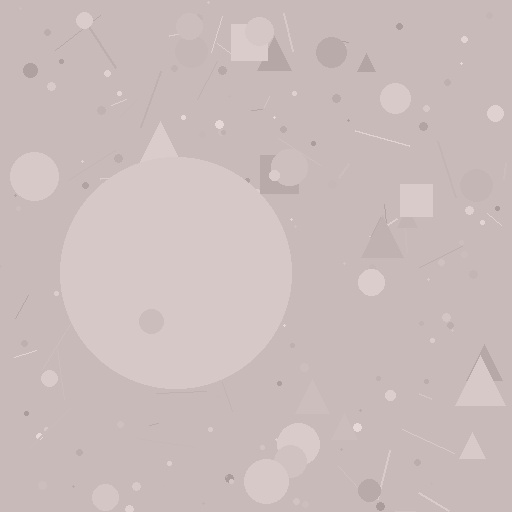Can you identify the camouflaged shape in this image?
The camouflaged shape is a circle.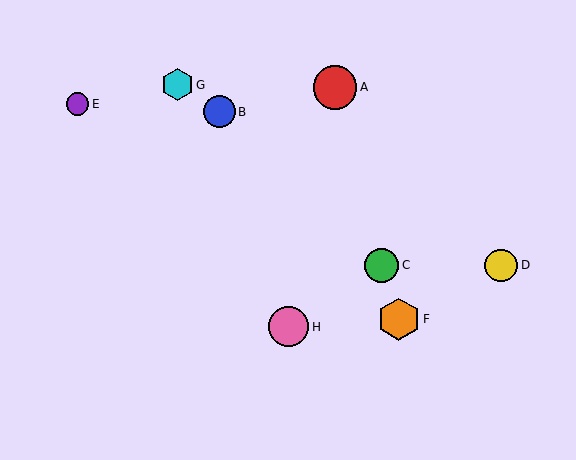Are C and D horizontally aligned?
Yes, both are at y≈266.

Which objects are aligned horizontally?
Objects C, D are aligned horizontally.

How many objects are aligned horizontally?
2 objects (C, D) are aligned horizontally.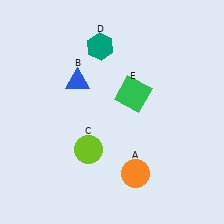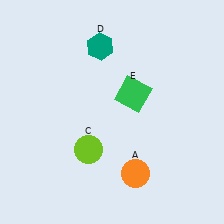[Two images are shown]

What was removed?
The blue triangle (B) was removed in Image 2.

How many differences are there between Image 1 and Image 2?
There is 1 difference between the two images.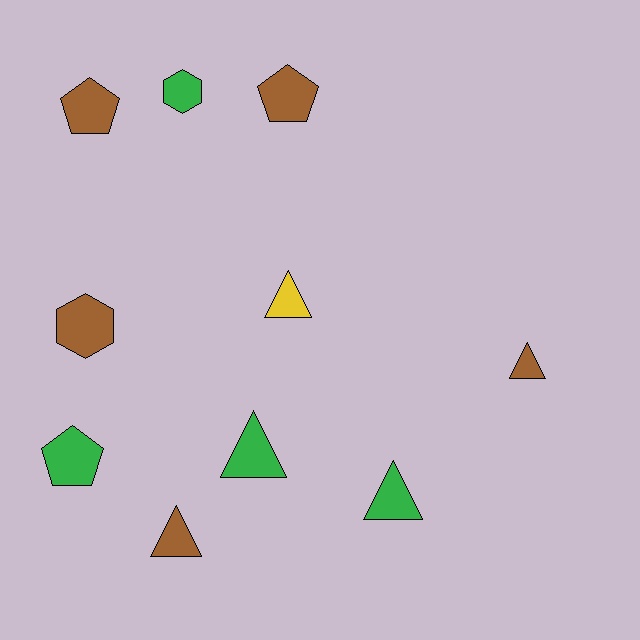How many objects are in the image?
There are 10 objects.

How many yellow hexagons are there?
There are no yellow hexagons.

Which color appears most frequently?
Brown, with 5 objects.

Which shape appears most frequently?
Triangle, with 5 objects.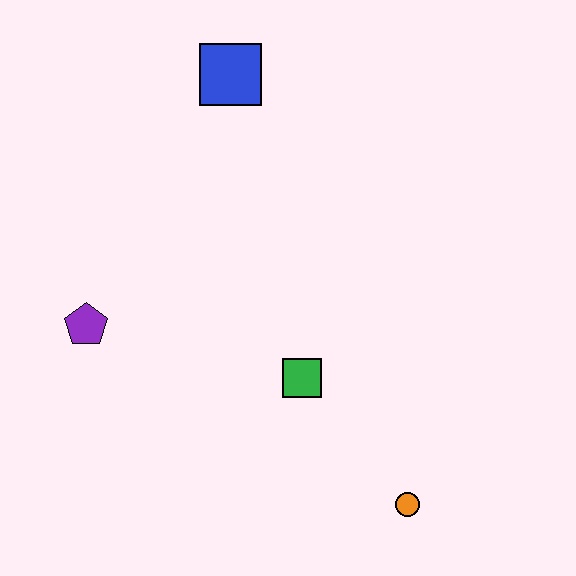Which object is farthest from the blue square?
The orange circle is farthest from the blue square.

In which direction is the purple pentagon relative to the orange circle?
The purple pentagon is to the left of the orange circle.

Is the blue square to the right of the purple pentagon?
Yes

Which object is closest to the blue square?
The purple pentagon is closest to the blue square.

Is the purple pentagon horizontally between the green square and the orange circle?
No